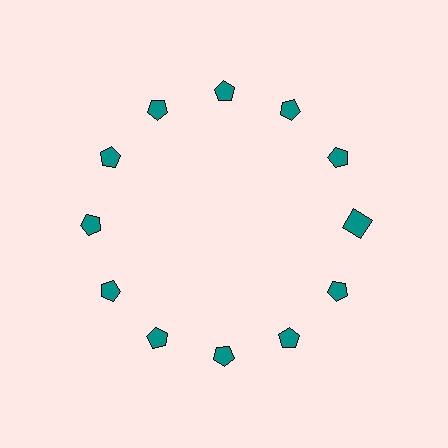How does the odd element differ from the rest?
It has a different shape: square instead of pentagon.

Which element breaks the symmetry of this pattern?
The teal square at roughly the 3 o'clock position breaks the symmetry. All other shapes are teal pentagons.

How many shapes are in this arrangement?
There are 12 shapes arranged in a ring pattern.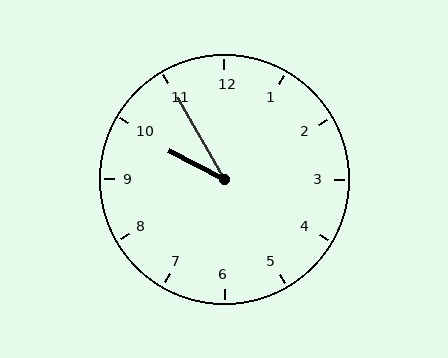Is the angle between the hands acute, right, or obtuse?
It is acute.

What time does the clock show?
9:55.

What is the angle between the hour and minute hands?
Approximately 32 degrees.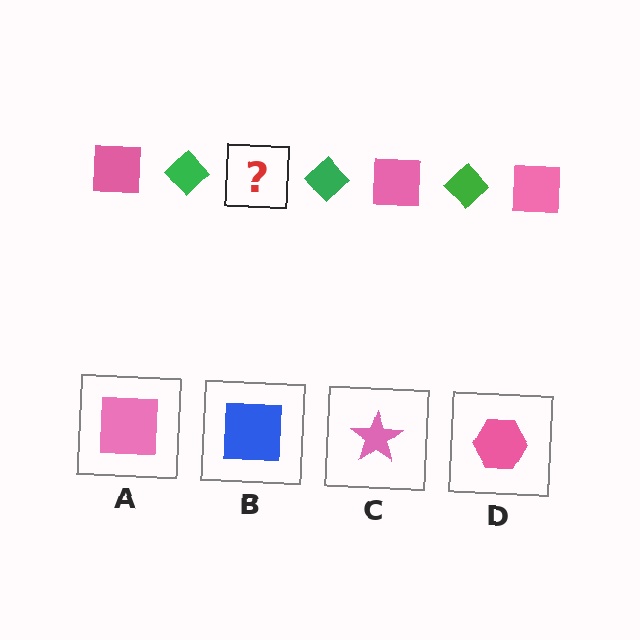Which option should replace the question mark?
Option A.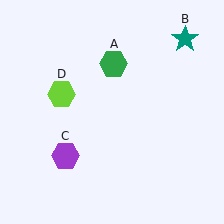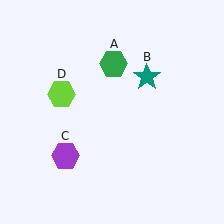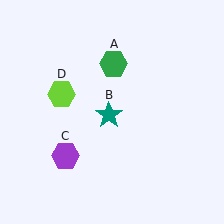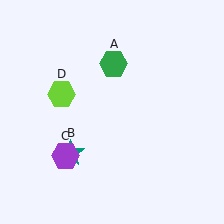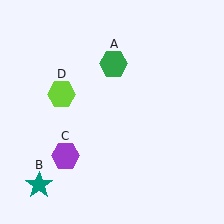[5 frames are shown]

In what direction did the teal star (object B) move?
The teal star (object B) moved down and to the left.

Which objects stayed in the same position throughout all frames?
Green hexagon (object A) and purple hexagon (object C) and lime hexagon (object D) remained stationary.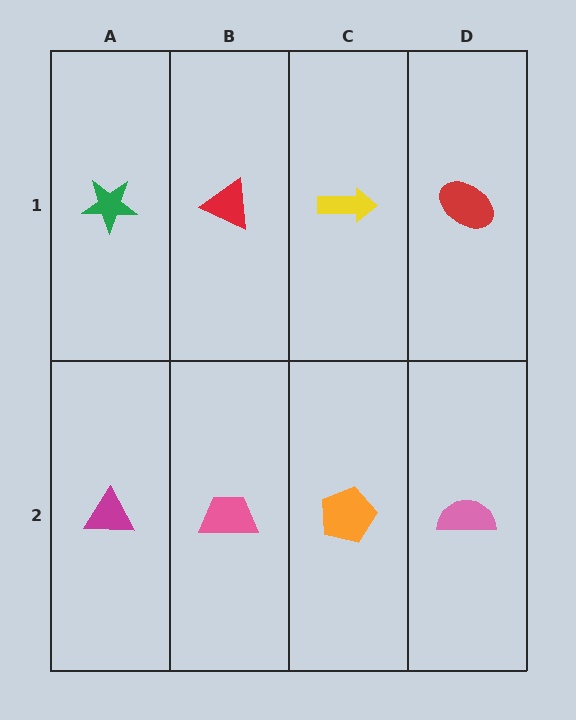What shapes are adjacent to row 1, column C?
An orange pentagon (row 2, column C), a red triangle (row 1, column B), a red ellipse (row 1, column D).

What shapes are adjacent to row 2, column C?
A yellow arrow (row 1, column C), a pink trapezoid (row 2, column B), a pink semicircle (row 2, column D).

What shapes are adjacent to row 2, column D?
A red ellipse (row 1, column D), an orange pentagon (row 2, column C).